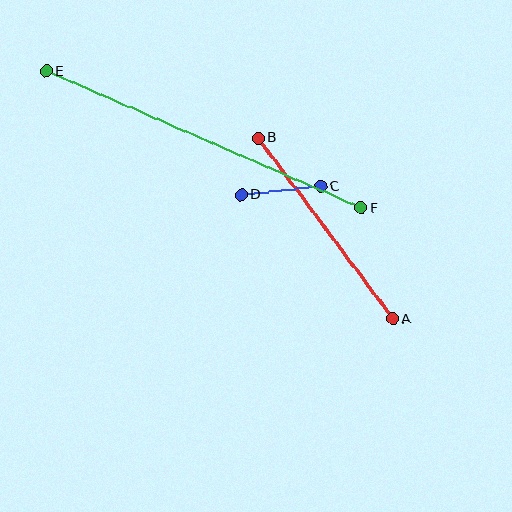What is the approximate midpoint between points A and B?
The midpoint is at approximately (325, 229) pixels.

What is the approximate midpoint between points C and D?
The midpoint is at approximately (281, 191) pixels.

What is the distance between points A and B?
The distance is approximately 225 pixels.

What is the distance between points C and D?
The distance is approximately 80 pixels.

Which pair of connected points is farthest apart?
Points E and F are farthest apart.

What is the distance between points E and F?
The distance is approximately 343 pixels.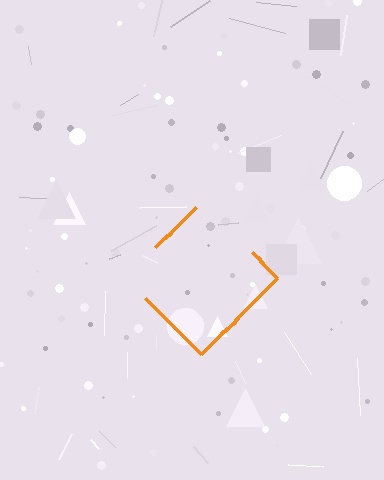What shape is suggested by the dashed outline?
The dashed outline suggests a diamond.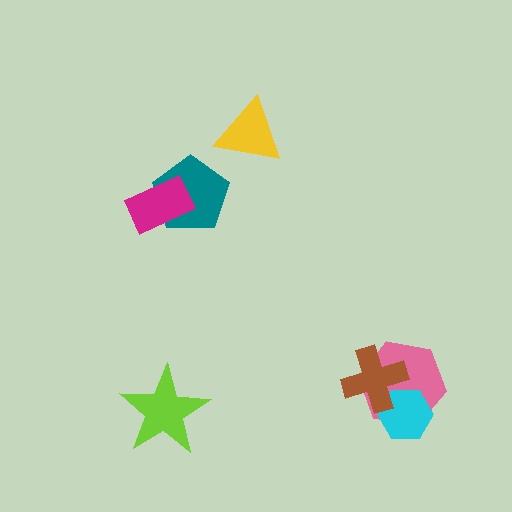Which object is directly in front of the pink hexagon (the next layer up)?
The cyan hexagon is directly in front of the pink hexagon.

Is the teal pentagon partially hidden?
Yes, it is partially covered by another shape.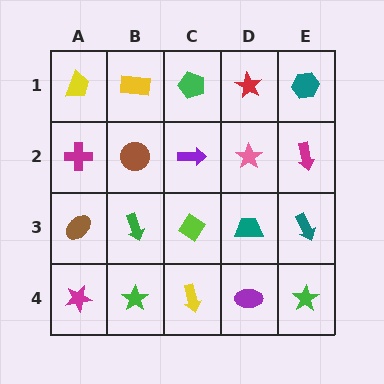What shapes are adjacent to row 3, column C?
A purple arrow (row 2, column C), a yellow arrow (row 4, column C), a green arrow (row 3, column B), a teal trapezoid (row 3, column D).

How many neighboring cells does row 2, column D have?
4.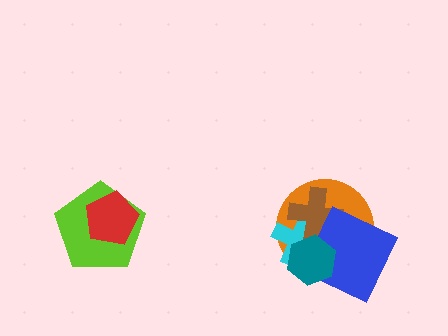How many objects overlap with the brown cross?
4 objects overlap with the brown cross.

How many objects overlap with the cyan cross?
4 objects overlap with the cyan cross.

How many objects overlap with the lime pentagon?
1 object overlaps with the lime pentagon.